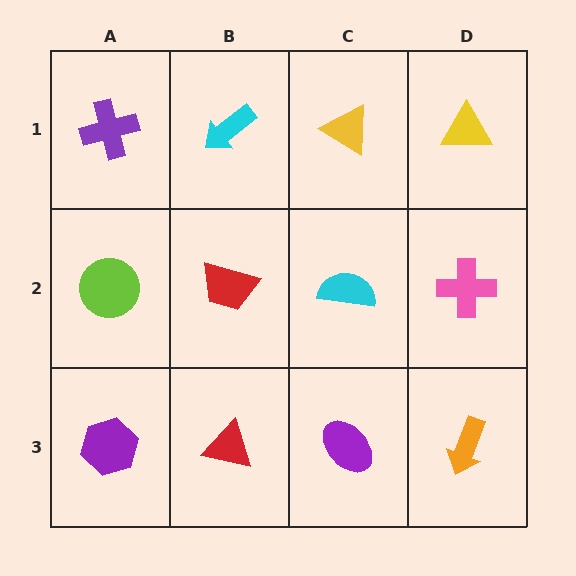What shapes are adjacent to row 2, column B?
A cyan arrow (row 1, column B), a red triangle (row 3, column B), a lime circle (row 2, column A), a cyan semicircle (row 2, column C).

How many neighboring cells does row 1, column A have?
2.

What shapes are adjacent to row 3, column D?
A pink cross (row 2, column D), a purple ellipse (row 3, column C).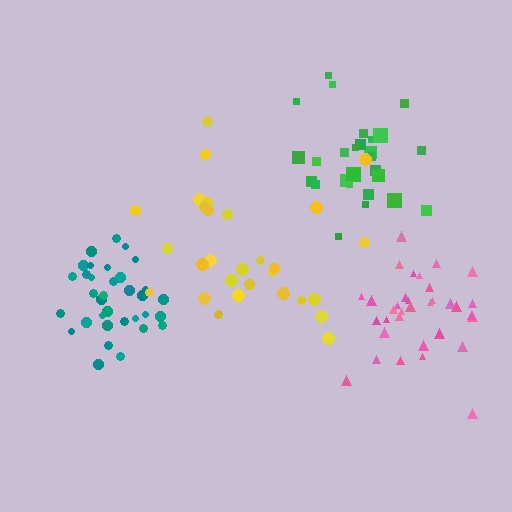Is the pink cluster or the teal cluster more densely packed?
Pink.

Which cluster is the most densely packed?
Pink.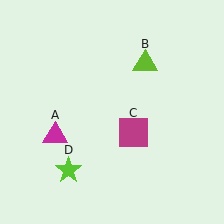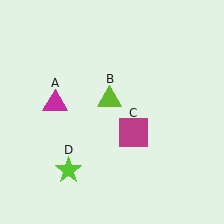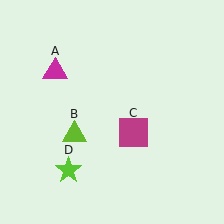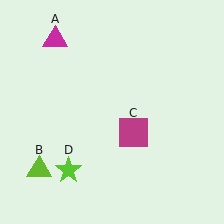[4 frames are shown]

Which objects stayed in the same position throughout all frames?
Magenta square (object C) and lime star (object D) remained stationary.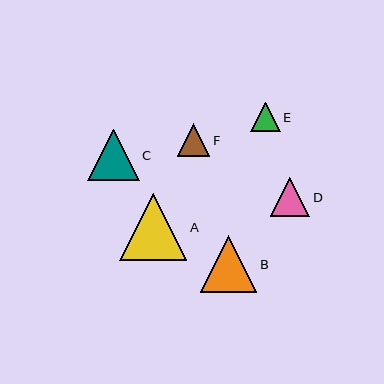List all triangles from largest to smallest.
From largest to smallest: A, B, C, D, F, E.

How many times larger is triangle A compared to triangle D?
Triangle A is approximately 1.7 times the size of triangle D.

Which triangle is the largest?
Triangle A is the largest with a size of approximately 67 pixels.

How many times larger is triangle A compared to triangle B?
Triangle A is approximately 1.2 times the size of triangle B.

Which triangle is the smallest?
Triangle E is the smallest with a size of approximately 30 pixels.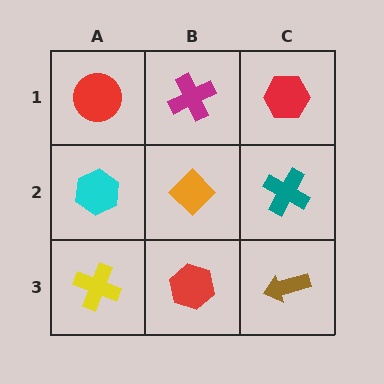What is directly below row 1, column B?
An orange diamond.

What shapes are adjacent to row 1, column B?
An orange diamond (row 2, column B), a red circle (row 1, column A), a red hexagon (row 1, column C).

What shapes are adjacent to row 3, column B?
An orange diamond (row 2, column B), a yellow cross (row 3, column A), a brown arrow (row 3, column C).